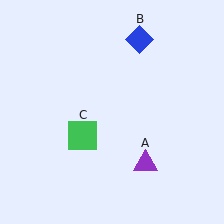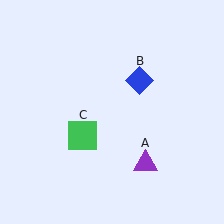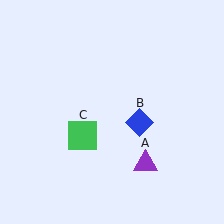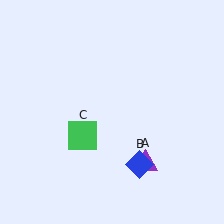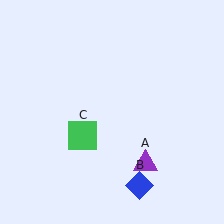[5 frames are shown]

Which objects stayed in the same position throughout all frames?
Purple triangle (object A) and green square (object C) remained stationary.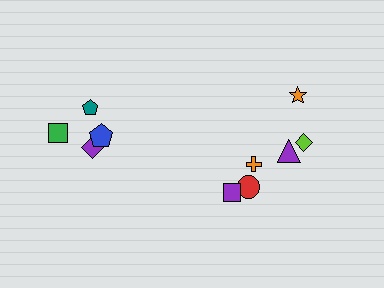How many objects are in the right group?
There are 6 objects.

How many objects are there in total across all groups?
There are 10 objects.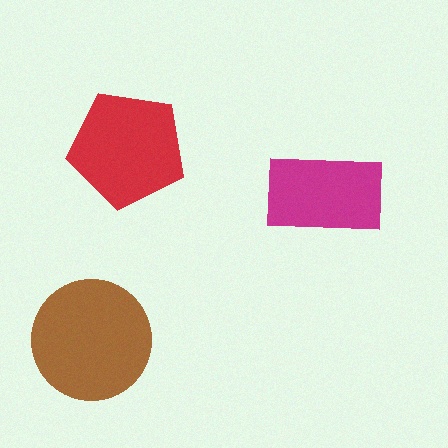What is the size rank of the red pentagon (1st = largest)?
2nd.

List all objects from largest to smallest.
The brown circle, the red pentagon, the magenta rectangle.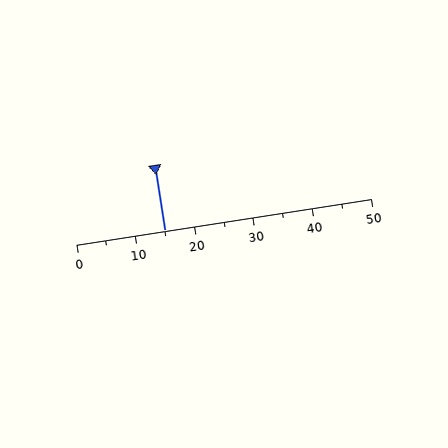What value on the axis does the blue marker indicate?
The marker indicates approximately 15.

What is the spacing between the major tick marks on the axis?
The major ticks are spaced 10 apart.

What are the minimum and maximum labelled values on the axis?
The axis runs from 0 to 50.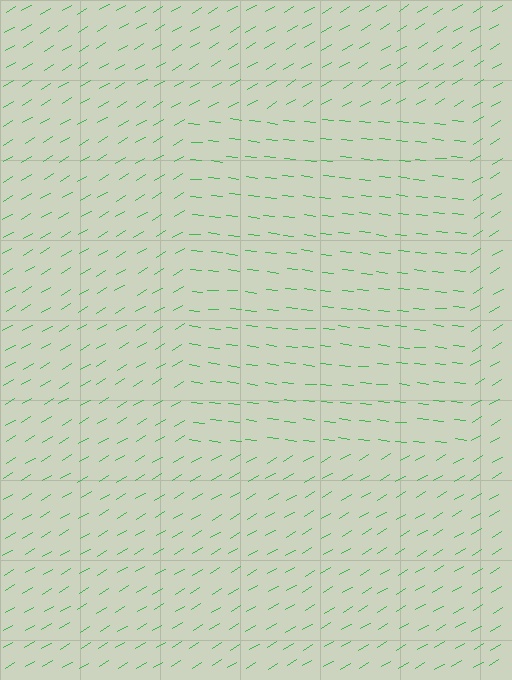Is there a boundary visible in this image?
Yes, there is a texture boundary formed by a change in line orientation.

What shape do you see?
I see a rectangle.